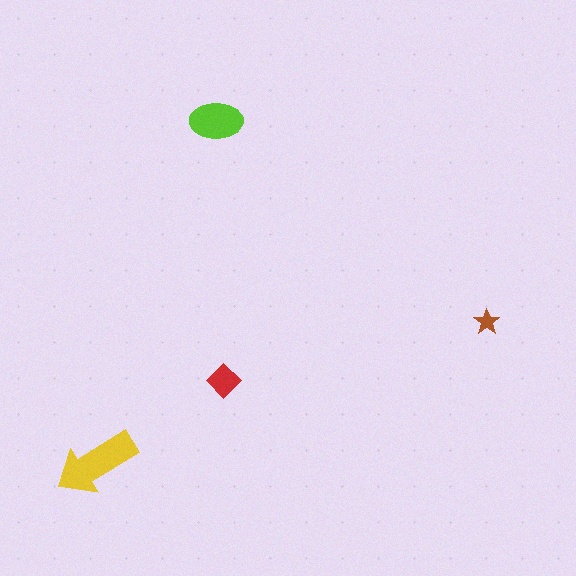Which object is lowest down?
The yellow arrow is bottommost.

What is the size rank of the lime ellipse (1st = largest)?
2nd.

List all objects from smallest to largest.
The brown star, the red diamond, the lime ellipse, the yellow arrow.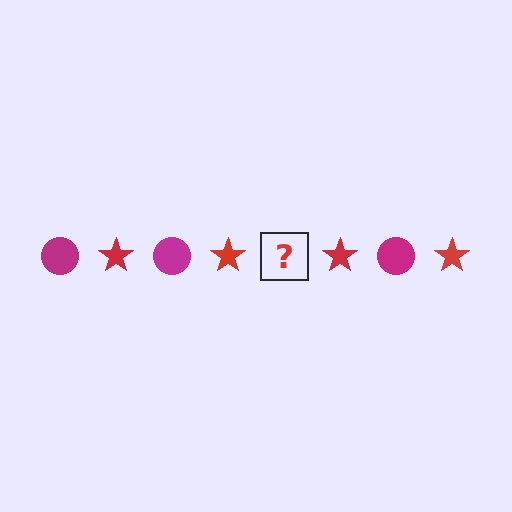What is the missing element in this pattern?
The missing element is a magenta circle.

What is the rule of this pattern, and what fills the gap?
The rule is that the pattern alternates between magenta circle and red star. The gap should be filled with a magenta circle.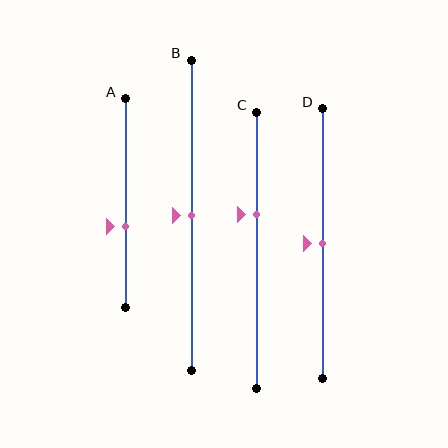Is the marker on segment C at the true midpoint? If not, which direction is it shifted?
No, the marker on segment C is shifted upward by about 13% of the segment length.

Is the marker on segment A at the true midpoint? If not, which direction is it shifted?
No, the marker on segment A is shifted downward by about 11% of the segment length.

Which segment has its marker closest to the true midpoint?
Segment B has its marker closest to the true midpoint.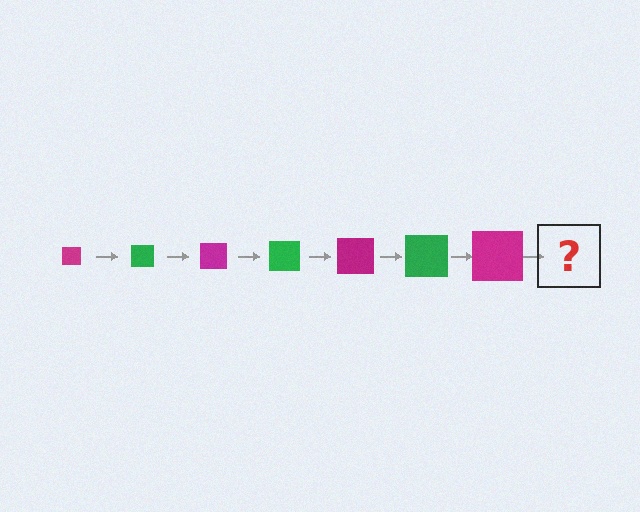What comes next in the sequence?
The next element should be a green square, larger than the previous one.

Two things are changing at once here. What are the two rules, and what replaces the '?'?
The two rules are that the square grows larger each step and the color cycles through magenta and green. The '?' should be a green square, larger than the previous one.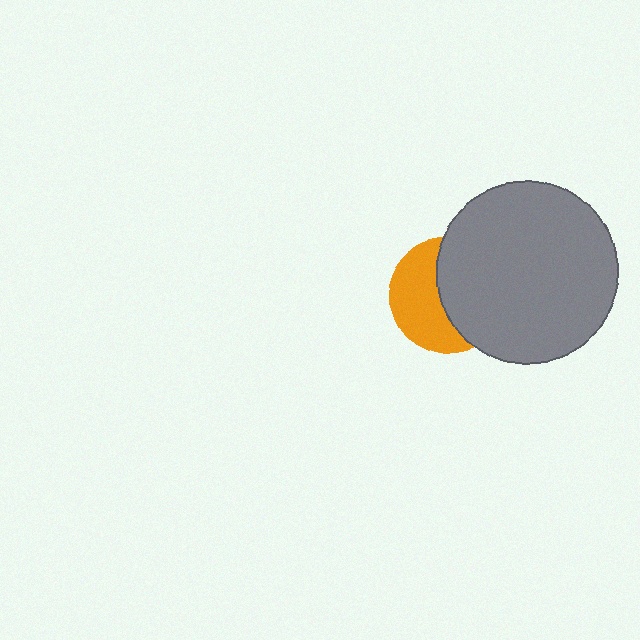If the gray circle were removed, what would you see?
You would see the complete orange circle.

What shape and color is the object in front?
The object in front is a gray circle.